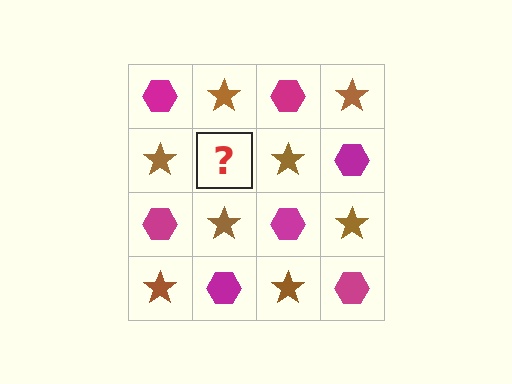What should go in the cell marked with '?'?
The missing cell should contain a magenta hexagon.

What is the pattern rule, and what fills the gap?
The rule is that it alternates magenta hexagon and brown star in a checkerboard pattern. The gap should be filled with a magenta hexagon.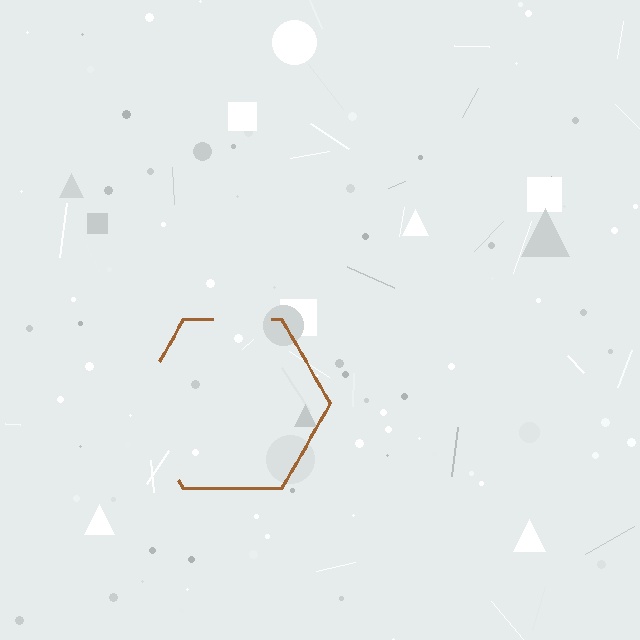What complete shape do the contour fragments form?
The contour fragments form a hexagon.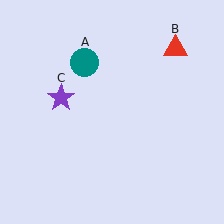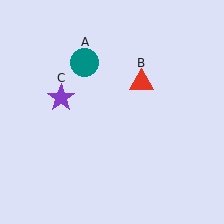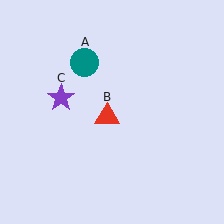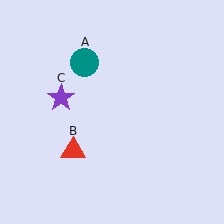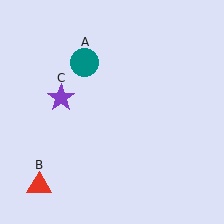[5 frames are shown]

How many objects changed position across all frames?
1 object changed position: red triangle (object B).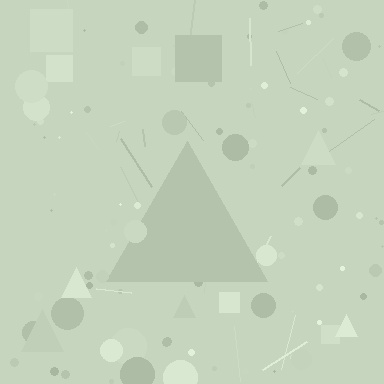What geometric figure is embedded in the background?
A triangle is embedded in the background.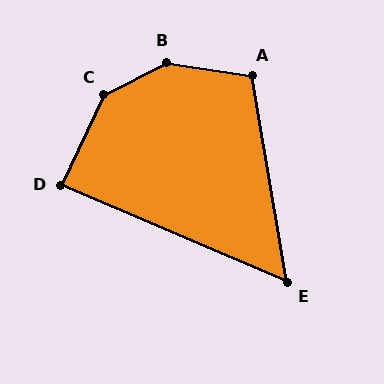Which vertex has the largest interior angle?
B, at approximately 145 degrees.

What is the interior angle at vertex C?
Approximately 142 degrees (obtuse).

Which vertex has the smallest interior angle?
E, at approximately 57 degrees.